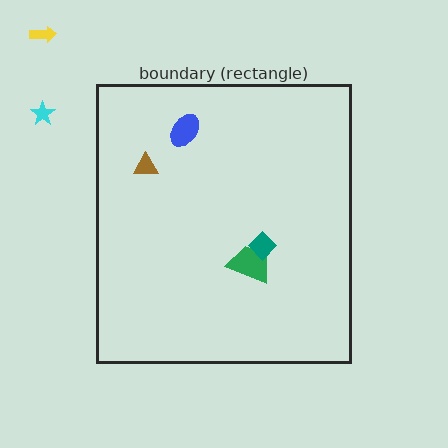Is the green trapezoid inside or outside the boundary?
Inside.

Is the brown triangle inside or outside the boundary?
Inside.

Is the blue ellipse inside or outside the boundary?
Inside.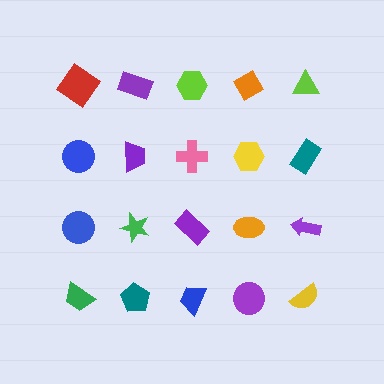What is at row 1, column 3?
A lime hexagon.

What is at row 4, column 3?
A blue trapezoid.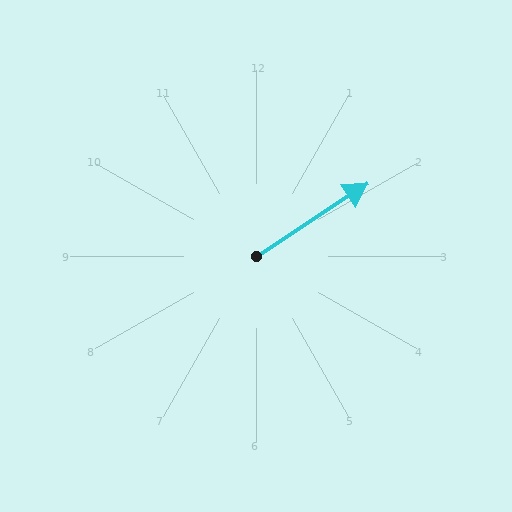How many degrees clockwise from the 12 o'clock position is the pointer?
Approximately 57 degrees.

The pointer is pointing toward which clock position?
Roughly 2 o'clock.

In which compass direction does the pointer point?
Northeast.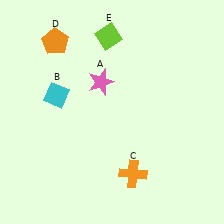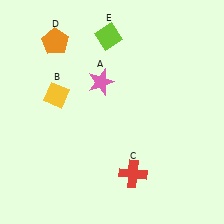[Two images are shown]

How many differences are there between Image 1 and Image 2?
There are 2 differences between the two images.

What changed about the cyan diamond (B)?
In Image 1, B is cyan. In Image 2, it changed to yellow.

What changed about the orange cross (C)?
In Image 1, C is orange. In Image 2, it changed to red.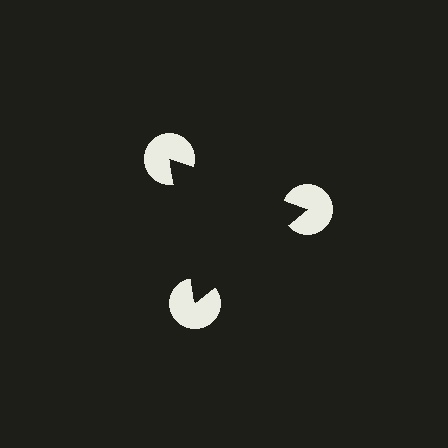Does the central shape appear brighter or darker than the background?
It typically appears slightly darker than the background, even though no actual brightness change is drawn.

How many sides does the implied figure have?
3 sides.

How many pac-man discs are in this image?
There are 3 — one at each vertex of the illusory triangle.